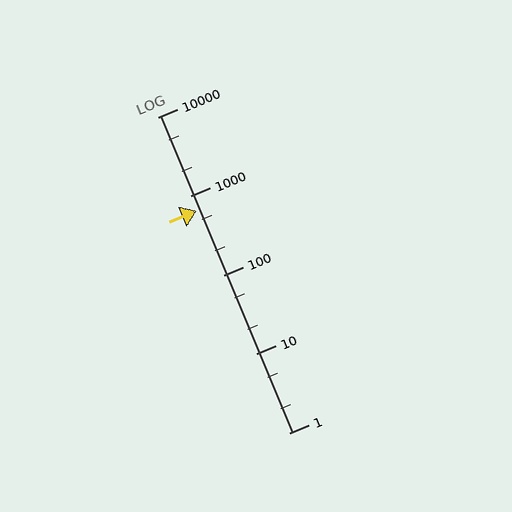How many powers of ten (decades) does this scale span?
The scale spans 4 decades, from 1 to 10000.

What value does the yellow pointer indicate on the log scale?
The pointer indicates approximately 650.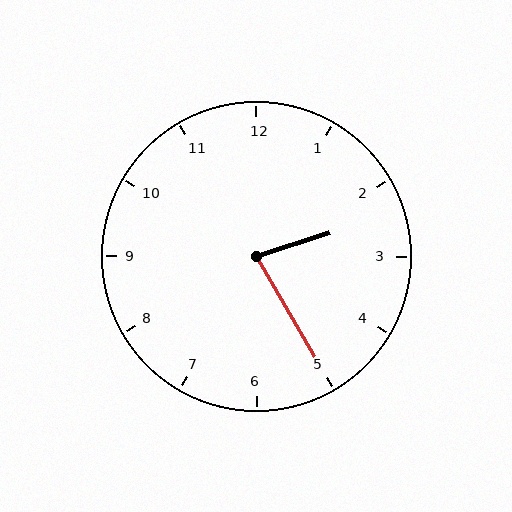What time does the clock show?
2:25.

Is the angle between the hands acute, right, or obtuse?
It is acute.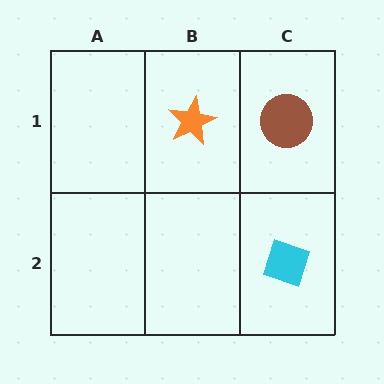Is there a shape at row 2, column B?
No, that cell is empty.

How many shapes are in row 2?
1 shape.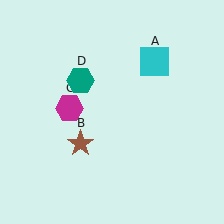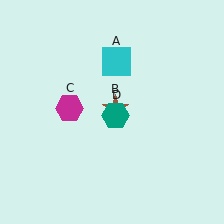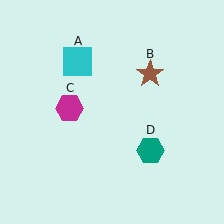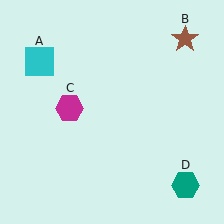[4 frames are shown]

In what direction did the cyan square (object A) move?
The cyan square (object A) moved left.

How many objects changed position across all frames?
3 objects changed position: cyan square (object A), brown star (object B), teal hexagon (object D).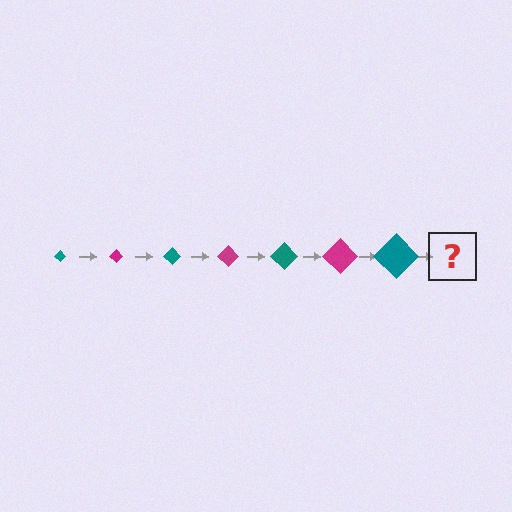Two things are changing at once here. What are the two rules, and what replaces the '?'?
The two rules are that the diamond grows larger each step and the color cycles through teal and magenta. The '?' should be a magenta diamond, larger than the previous one.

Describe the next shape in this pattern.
It should be a magenta diamond, larger than the previous one.